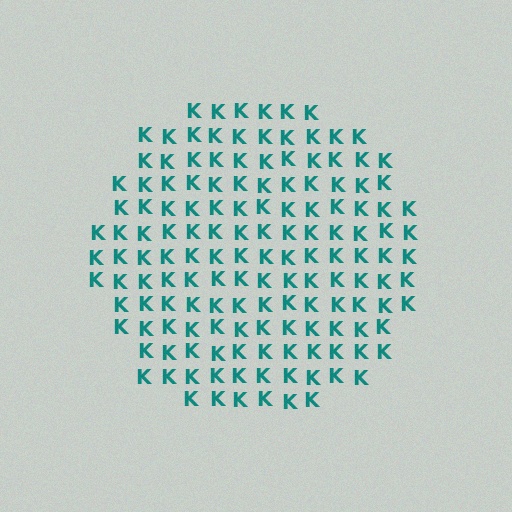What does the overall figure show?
The overall figure shows a circle.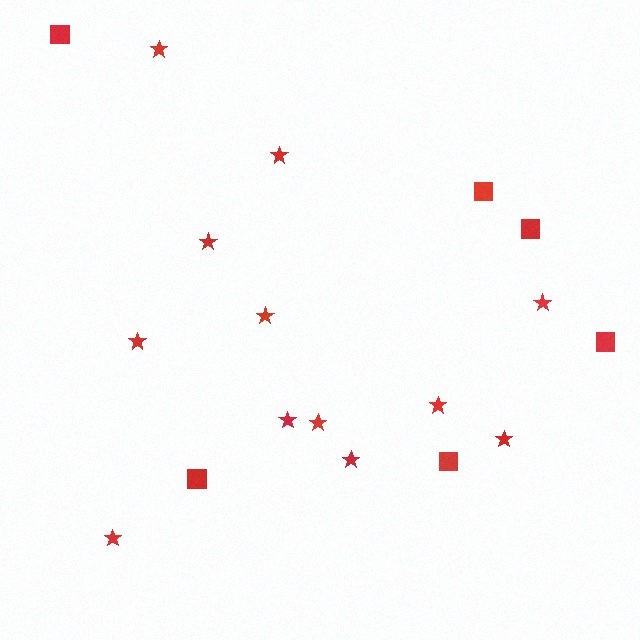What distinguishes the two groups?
There are 2 groups: one group of stars (12) and one group of squares (6).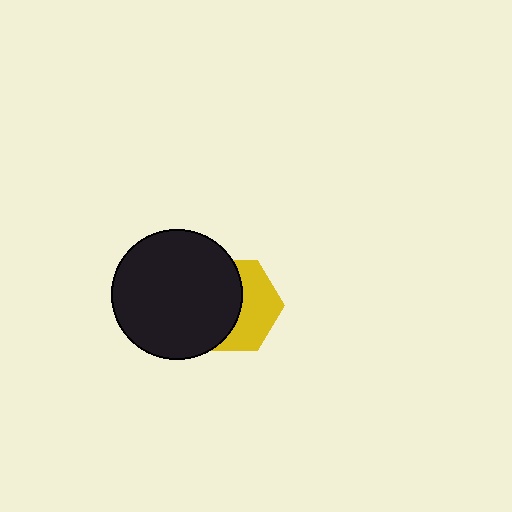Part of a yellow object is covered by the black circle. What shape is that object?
It is a hexagon.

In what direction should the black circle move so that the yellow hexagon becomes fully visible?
The black circle should move left. That is the shortest direction to clear the overlap and leave the yellow hexagon fully visible.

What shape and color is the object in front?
The object in front is a black circle.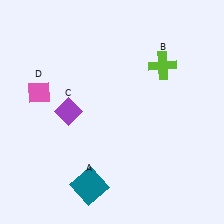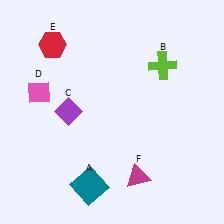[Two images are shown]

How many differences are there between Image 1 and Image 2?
There are 2 differences between the two images.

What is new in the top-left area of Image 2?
A red hexagon (E) was added in the top-left area of Image 2.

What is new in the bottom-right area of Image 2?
A magenta triangle (F) was added in the bottom-right area of Image 2.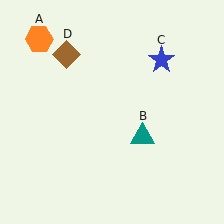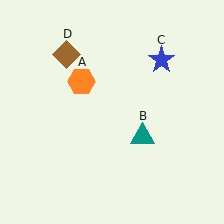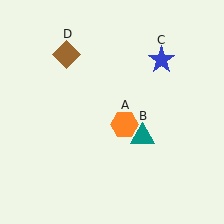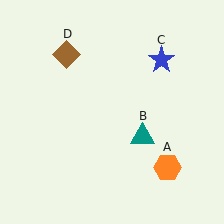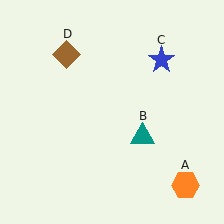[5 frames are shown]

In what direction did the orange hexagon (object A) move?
The orange hexagon (object A) moved down and to the right.